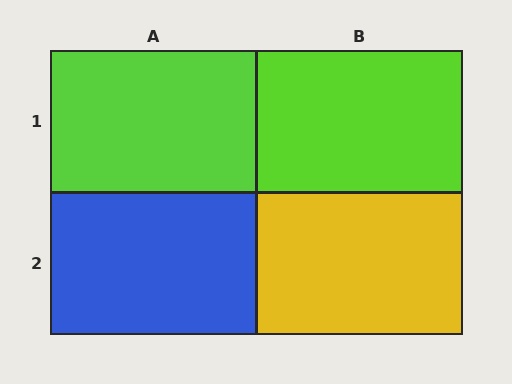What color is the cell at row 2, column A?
Blue.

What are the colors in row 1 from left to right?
Lime, lime.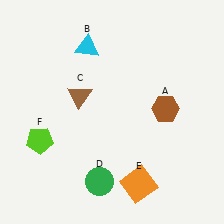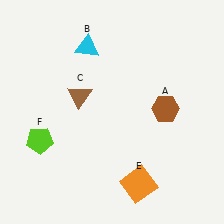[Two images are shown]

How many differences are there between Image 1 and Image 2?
There is 1 difference between the two images.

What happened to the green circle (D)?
The green circle (D) was removed in Image 2. It was in the bottom-left area of Image 1.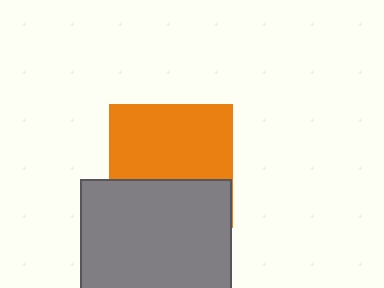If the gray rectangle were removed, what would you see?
You would see the complete orange square.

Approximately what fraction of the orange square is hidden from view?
Roughly 38% of the orange square is hidden behind the gray rectangle.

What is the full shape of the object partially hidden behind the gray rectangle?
The partially hidden object is an orange square.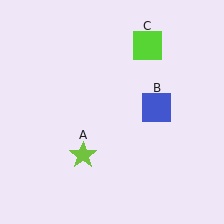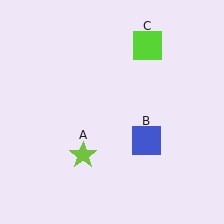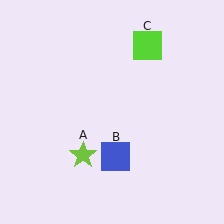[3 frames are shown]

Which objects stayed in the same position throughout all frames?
Lime star (object A) and lime square (object C) remained stationary.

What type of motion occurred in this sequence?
The blue square (object B) rotated clockwise around the center of the scene.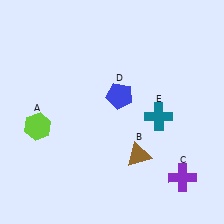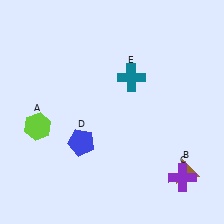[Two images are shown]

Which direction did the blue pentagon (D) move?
The blue pentagon (D) moved down.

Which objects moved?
The objects that moved are: the brown triangle (B), the blue pentagon (D), the teal cross (E).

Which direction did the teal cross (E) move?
The teal cross (E) moved up.